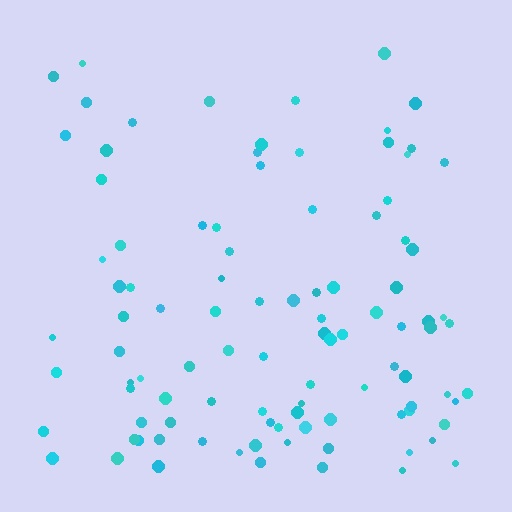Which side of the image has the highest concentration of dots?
The bottom.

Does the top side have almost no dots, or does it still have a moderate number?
Still a moderate number, just noticeably fewer than the bottom.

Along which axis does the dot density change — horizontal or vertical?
Vertical.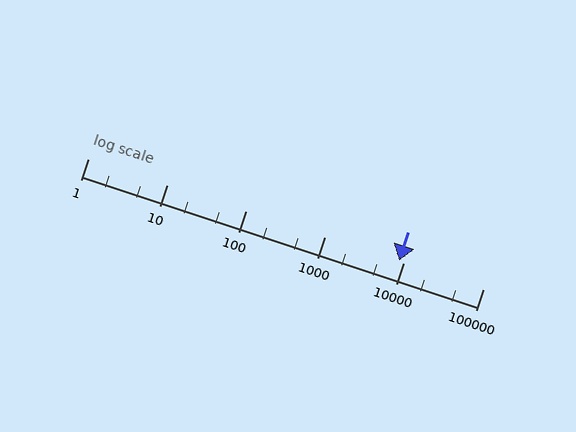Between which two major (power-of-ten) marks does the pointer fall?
The pointer is between 1000 and 10000.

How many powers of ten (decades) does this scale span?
The scale spans 5 decades, from 1 to 100000.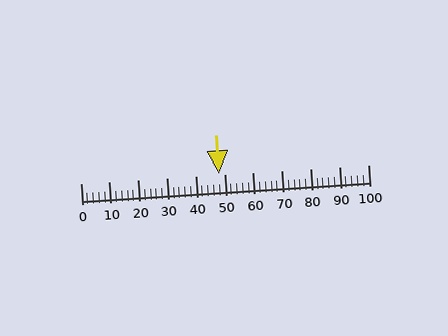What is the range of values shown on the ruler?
The ruler shows values from 0 to 100.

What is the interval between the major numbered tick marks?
The major tick marks are spaced 10 units apart.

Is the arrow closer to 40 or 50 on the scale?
The arrow is closer to 50.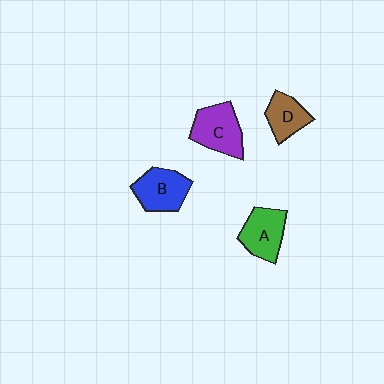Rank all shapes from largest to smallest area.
From largest to smallest: C (purple), B (blue), A (green), D (brown).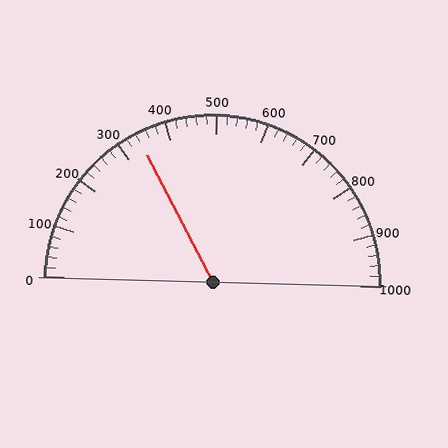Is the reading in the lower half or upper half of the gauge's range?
The reading is in the lower half of the range (0 to 1000).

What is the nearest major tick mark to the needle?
The nearest major tick mark is 300.